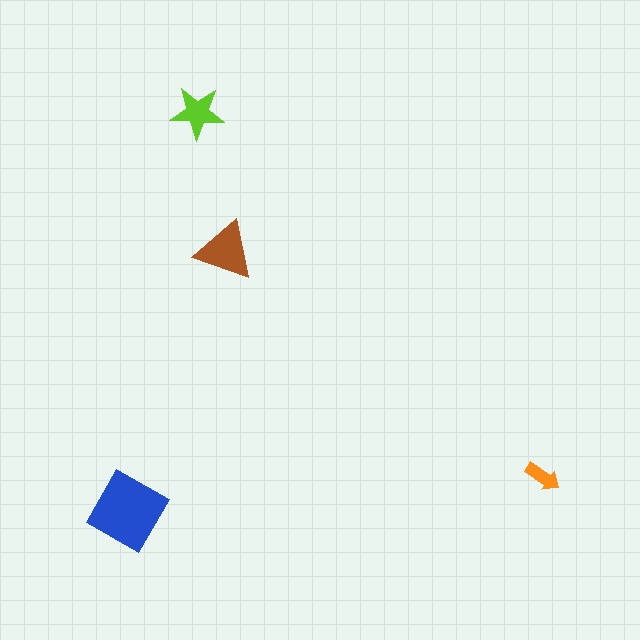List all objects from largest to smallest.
The blue square, the brown triangle, the lime star, the orange arrow.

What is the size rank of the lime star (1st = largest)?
3rd.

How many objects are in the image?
There are 4 objects in the image.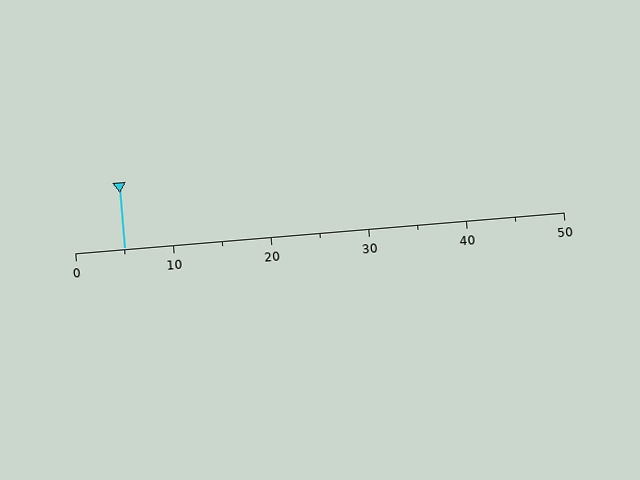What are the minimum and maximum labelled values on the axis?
The axis runs from 0 to 50.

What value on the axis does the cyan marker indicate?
The marker indicates approximately 5.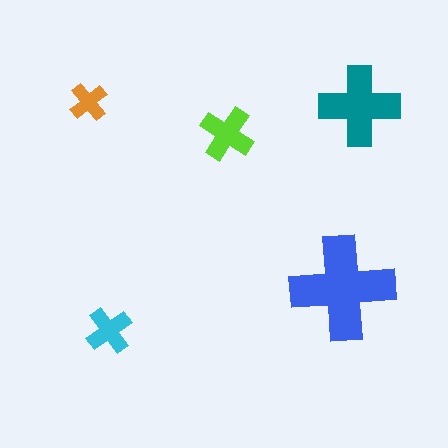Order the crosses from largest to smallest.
the blue one, the teal one, the lime one, the cyan one, the orange one.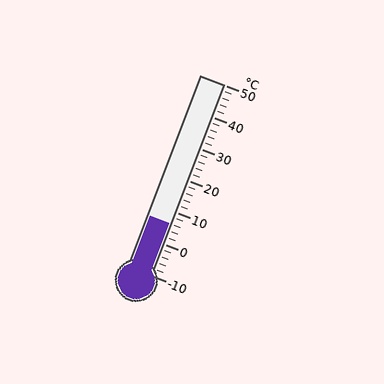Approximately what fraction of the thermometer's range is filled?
The thermometer is filled to approximately 25% of its range.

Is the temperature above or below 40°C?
The temperature is below 40°C.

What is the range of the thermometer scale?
The thermometer scale ranges from -10°C to 50°C.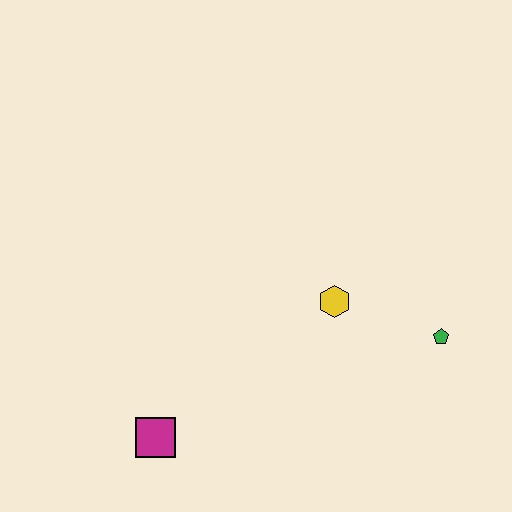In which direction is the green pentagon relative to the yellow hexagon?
The green pentagon is to the right of the yellow hexagon.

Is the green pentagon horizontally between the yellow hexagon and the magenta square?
No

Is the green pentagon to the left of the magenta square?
No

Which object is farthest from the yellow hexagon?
The magenta square is farthest from the yellow hexagon.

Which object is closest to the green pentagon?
The yellow hexagon is closest to the green pentagon.